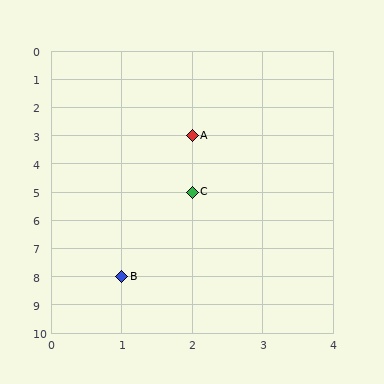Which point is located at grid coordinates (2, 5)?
Point C is at (2, 5).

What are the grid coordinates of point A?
Point A is at grid coordinates (2, 3).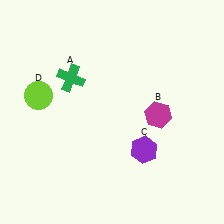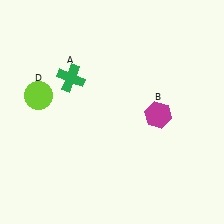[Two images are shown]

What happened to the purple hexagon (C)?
The purple hexagon (C) was removed in Image 2. It was in the bottom-right area of Image 1.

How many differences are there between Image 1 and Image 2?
There is 1 difference between the two images.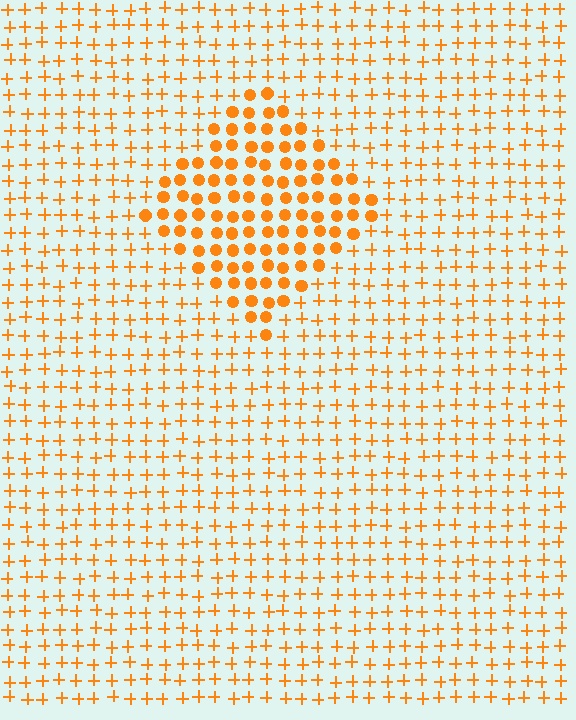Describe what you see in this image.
The image is filled with small orange elements arranged in a uniform grid. A diamond-shaped region contains circles, while the surrounding area contains plus signs. The boundary is defined purely by the change in element shape.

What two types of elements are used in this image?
The image uses circles inside the diamond region and plus signs outside it.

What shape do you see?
I see a diamond.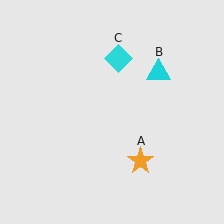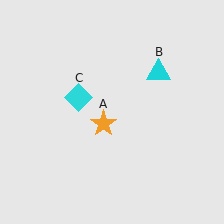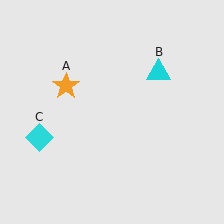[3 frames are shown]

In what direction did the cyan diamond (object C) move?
The cyan diamond (object C) moved down and to the left.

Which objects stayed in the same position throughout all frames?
Cyan triangle (object B) remained stationary.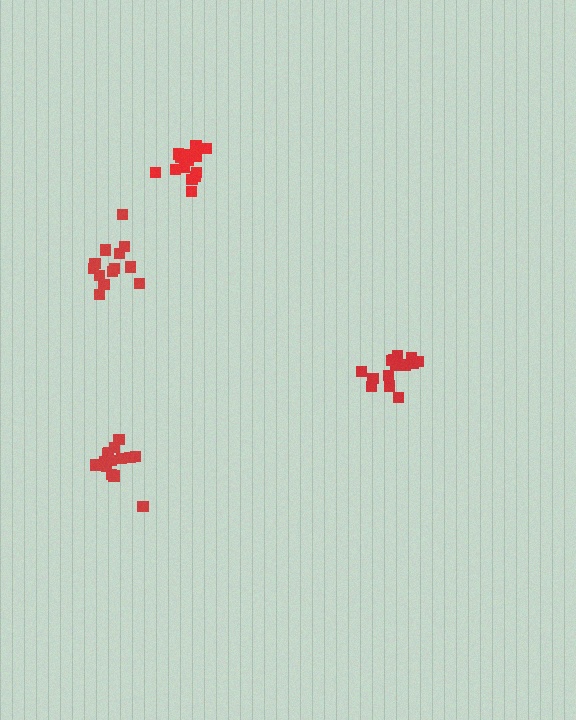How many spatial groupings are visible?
There are 4 spatial groupings.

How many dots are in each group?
Group 1: 14 dots, Group 2: 15 dots, Group 3: 14 dots, Group 4: 14 dots (57 total).